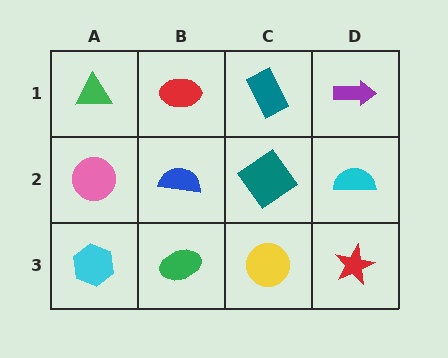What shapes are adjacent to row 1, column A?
A pink circle (row 2, column A), a red ellipse (row 1, column B).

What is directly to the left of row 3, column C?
A green ellipse.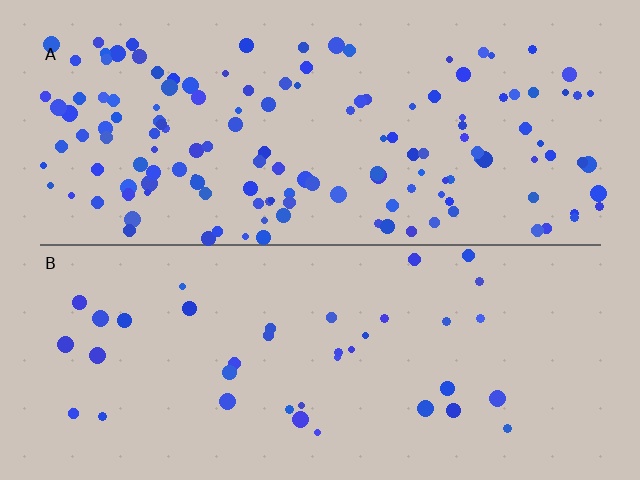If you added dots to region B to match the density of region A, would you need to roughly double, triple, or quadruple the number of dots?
Approximately quadruple.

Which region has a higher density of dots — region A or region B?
A (the top).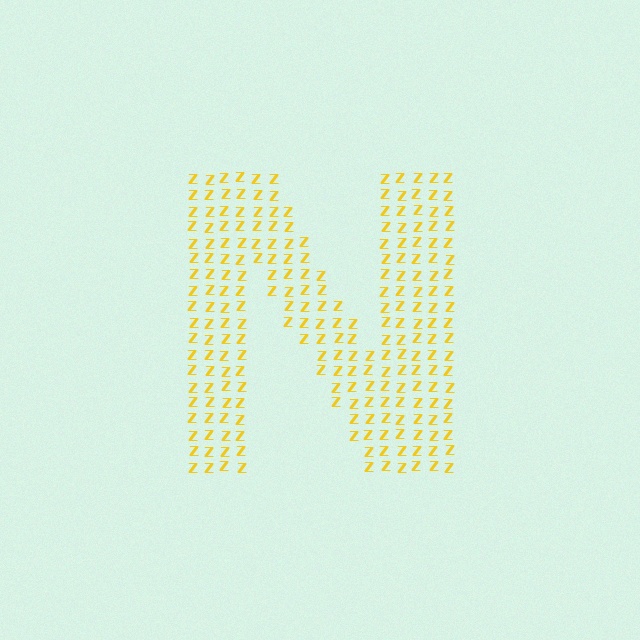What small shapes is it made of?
It is made of small letter Z's.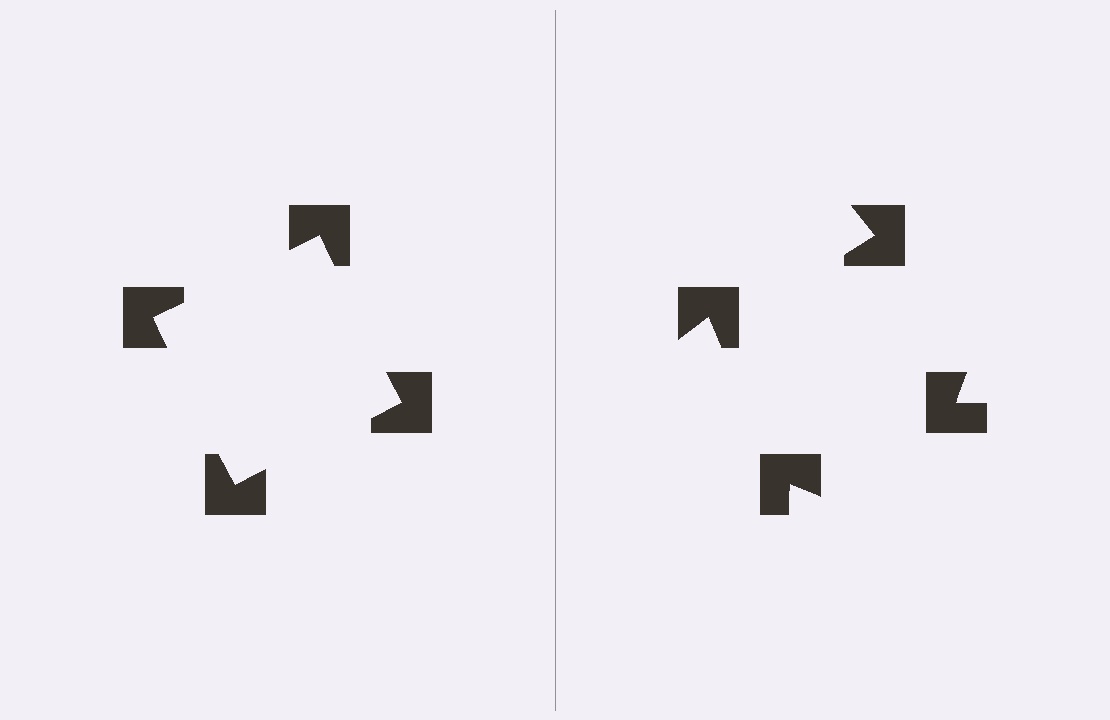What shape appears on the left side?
An illusory square.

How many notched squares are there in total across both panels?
8 — 4 on each side.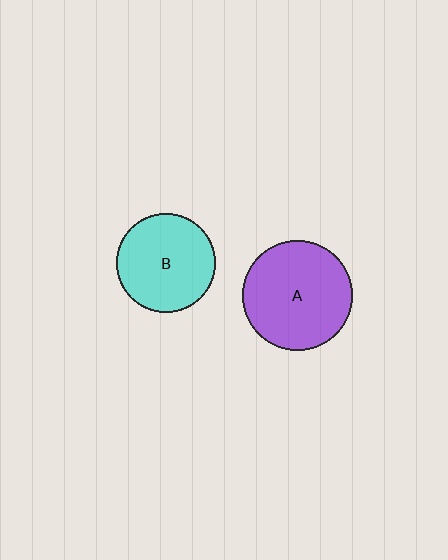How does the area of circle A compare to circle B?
Approximately 1.2 times.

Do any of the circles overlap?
No, none of the circles overlap.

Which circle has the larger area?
Circle A (purple).